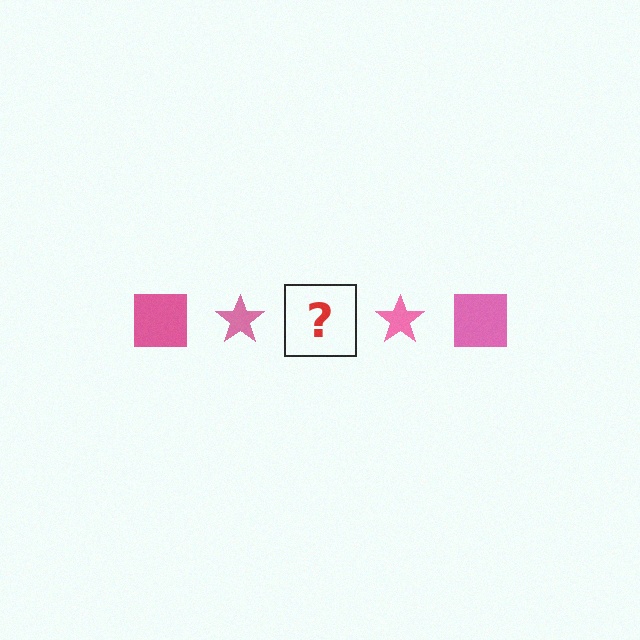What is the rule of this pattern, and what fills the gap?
The rule is that the pattern cycles through square, star shapes in pink. The gap should be filled with a pink square.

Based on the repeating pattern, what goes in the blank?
The blank should be a pink square.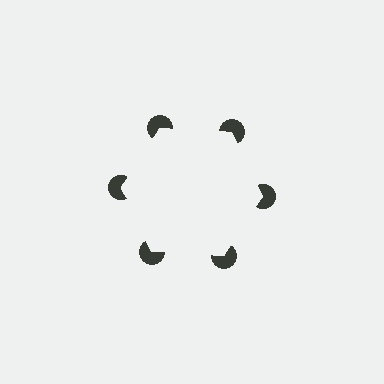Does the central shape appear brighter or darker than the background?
It typically appears slightly brighter than the background, even though no actual brightness change is drawn.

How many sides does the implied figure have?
6 sides.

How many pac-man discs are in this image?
There are 6 — one at each vertex of the illusory hexagon.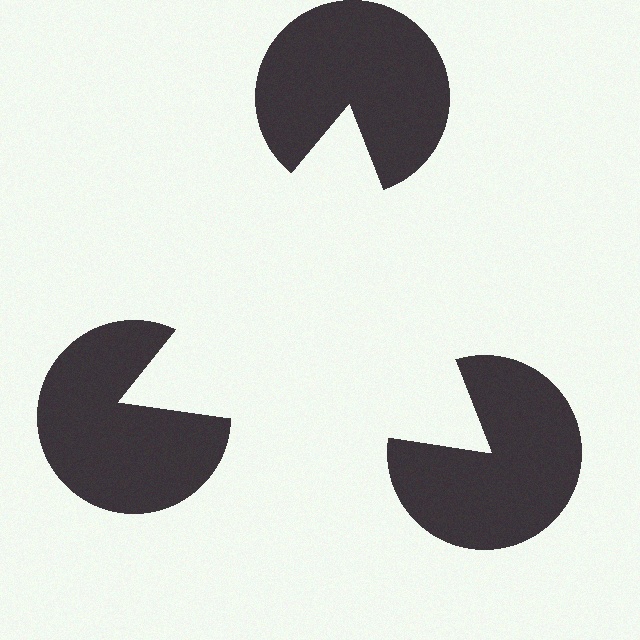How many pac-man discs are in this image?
There are 3 — one at each vertex of the illusory triangle.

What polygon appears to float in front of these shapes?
An illusory triangle — its edges are inferred from the aligned wedge cuts in the pac-man discs, not physically drawn.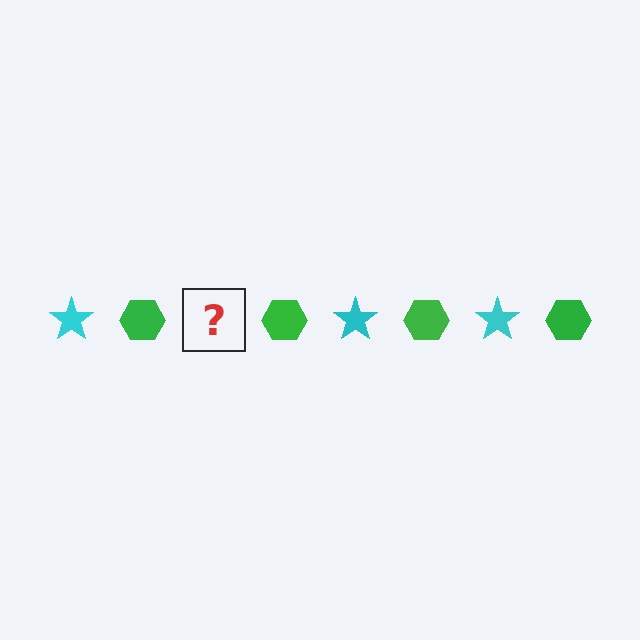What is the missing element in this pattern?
The missing element is a cyan star.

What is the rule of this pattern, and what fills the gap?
The rule is that the pattern alternates between cyan star and green hexagon. The gap should be filled with a cyan star.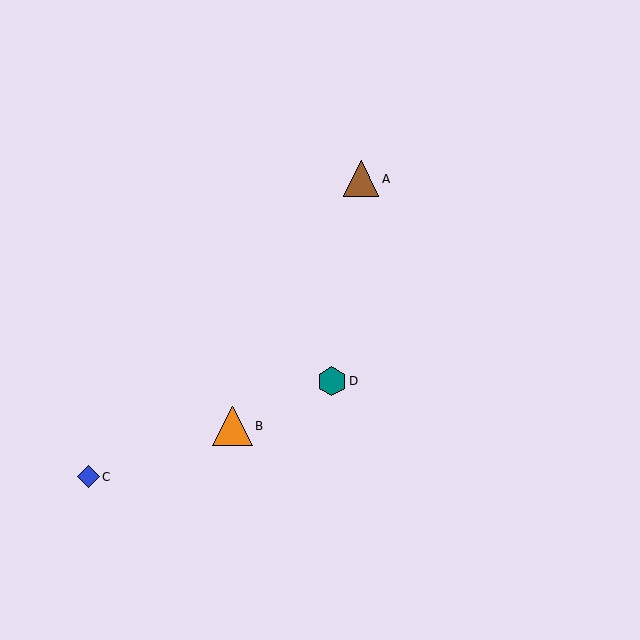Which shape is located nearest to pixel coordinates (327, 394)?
The teal hexagon (labeled D) at (332, 381) is nearest to that location.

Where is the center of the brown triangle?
The center of the brown triangle is at (361, 179).